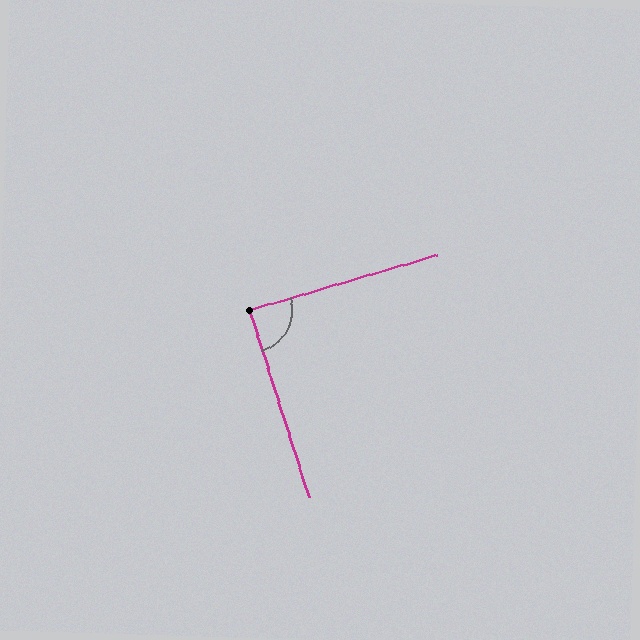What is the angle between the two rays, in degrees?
Approximately 89 degrees.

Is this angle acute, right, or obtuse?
It is approximately a right angle.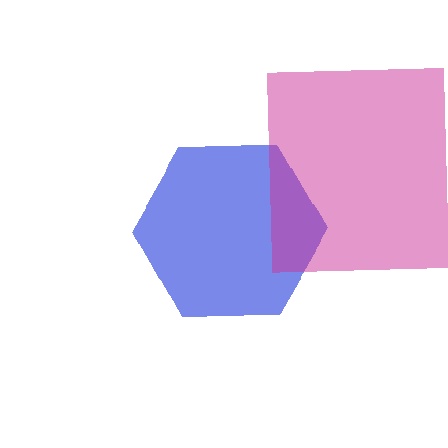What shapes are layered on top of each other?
The layered shapes are: a blue hexagon, a magenta square.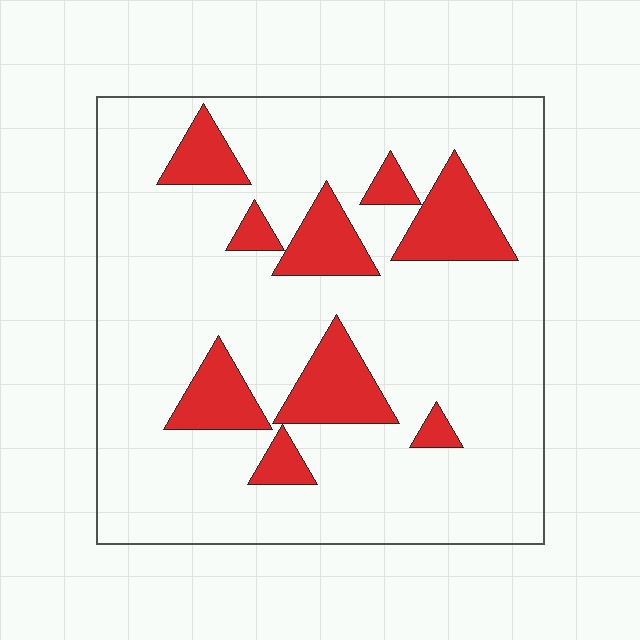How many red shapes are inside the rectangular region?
9.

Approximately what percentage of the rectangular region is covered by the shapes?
Approximately 20%.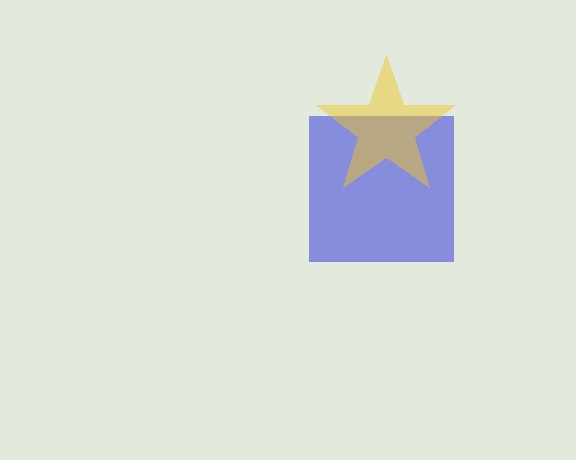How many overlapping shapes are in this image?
There are 2 overlapping shapes in the image.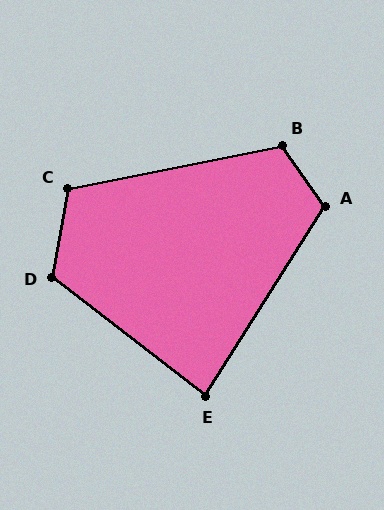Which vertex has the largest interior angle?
D, at approximately 118 degrees.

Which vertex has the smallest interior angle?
E, at approximately 84 degrees.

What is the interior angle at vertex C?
Approximately 111 degrees (obtuse).